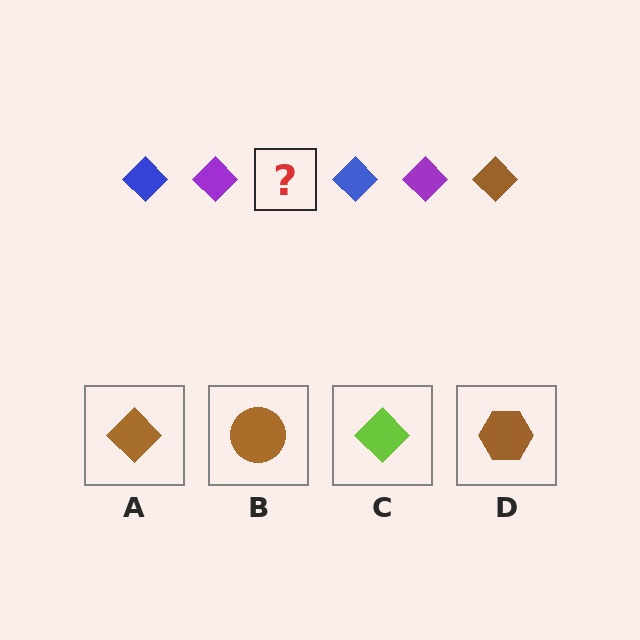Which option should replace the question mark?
Option A.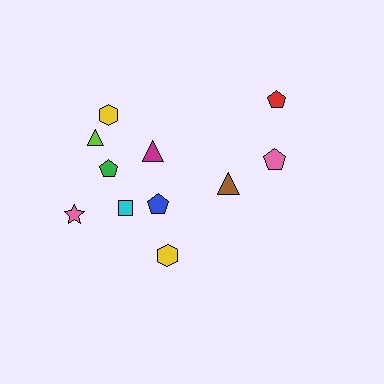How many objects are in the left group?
There are 8 objects.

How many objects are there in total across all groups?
There are 11 objects.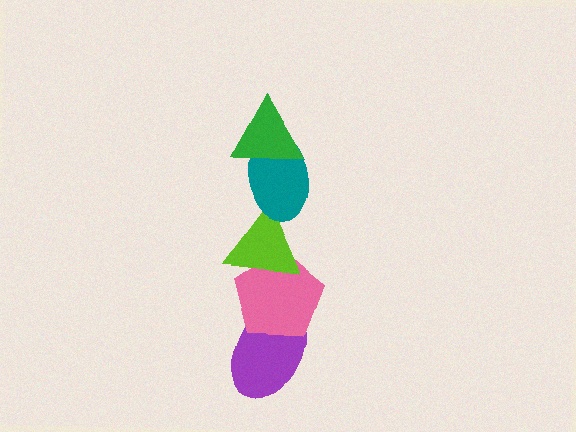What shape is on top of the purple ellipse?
The pink pentagon is on top of the purple ellipse.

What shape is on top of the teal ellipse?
The green triangle is on top of the teal ellipse.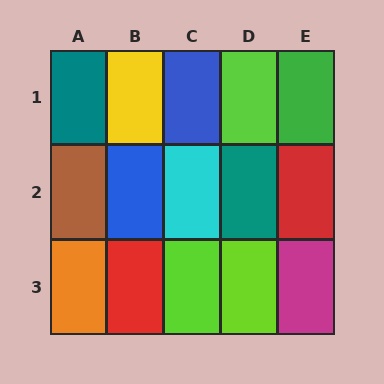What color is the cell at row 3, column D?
Lime.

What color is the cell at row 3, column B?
Red.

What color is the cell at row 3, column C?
Lime.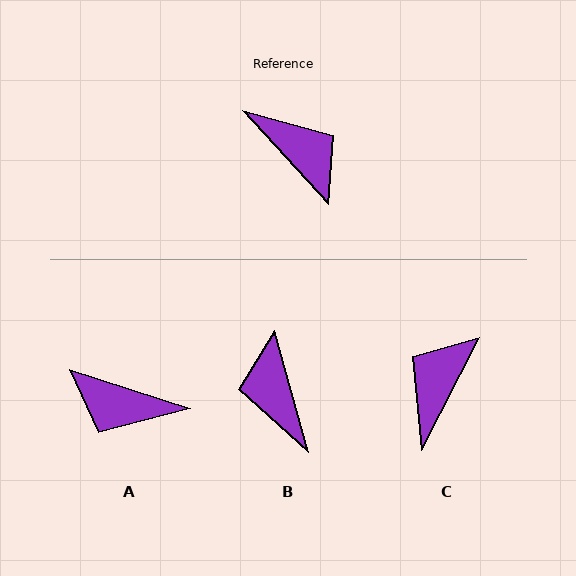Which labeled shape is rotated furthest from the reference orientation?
B, about 153 degrees away.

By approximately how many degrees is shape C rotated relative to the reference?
Approximately 110 degrees counter-clockwise.